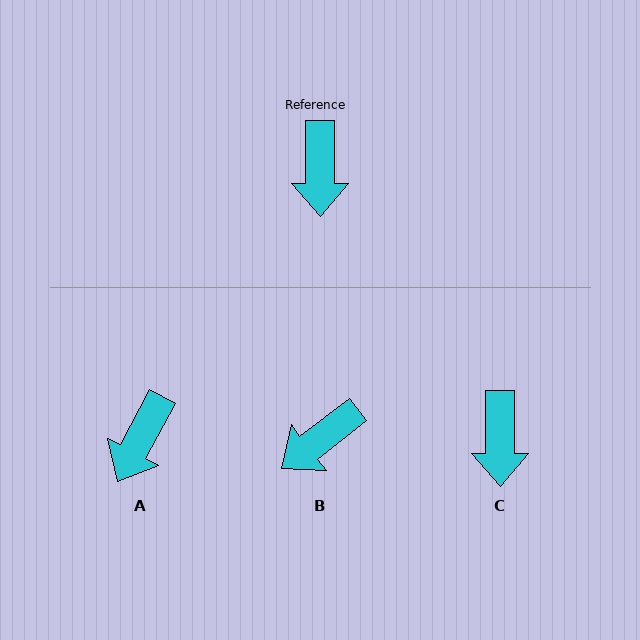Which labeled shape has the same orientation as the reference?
C.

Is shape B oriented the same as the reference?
No, it is off by about 53 degrees.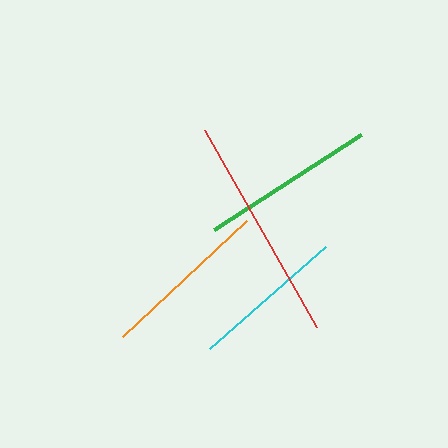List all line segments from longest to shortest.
From longest to shortest: red, green, orange, cyan.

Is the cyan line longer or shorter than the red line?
The red line is longer than the cyan line.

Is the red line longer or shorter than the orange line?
The red line is longer than the orange line.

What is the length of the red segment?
The red segment is approximately 227 pixels long.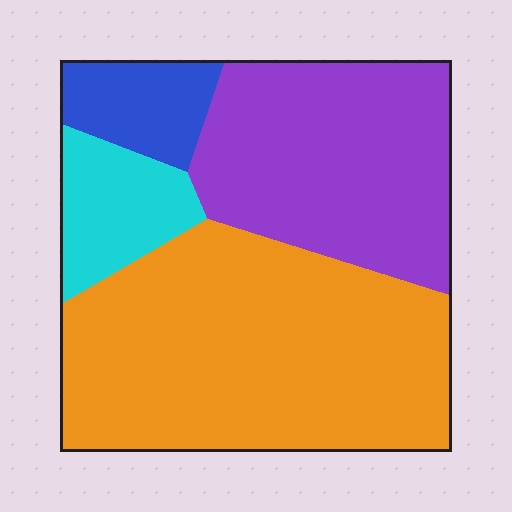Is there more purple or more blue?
Purple.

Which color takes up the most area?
Orange, at roughly 50%.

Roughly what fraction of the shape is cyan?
Cyan covers about 10% of the shape.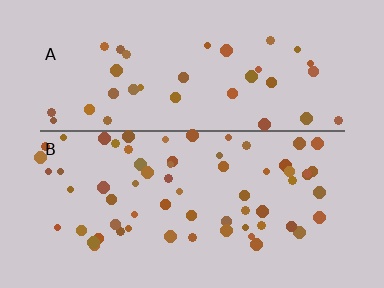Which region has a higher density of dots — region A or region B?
B (the bottom).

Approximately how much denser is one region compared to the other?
Approximately 1.7× — region B over region A.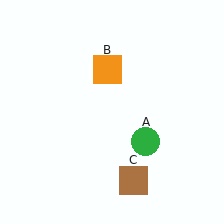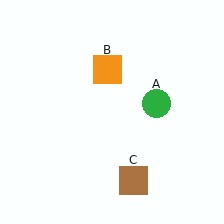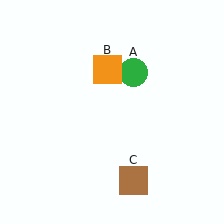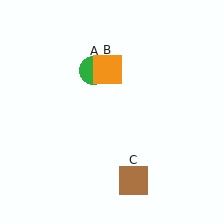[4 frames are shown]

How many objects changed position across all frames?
1 object changed position: green circle (object A).